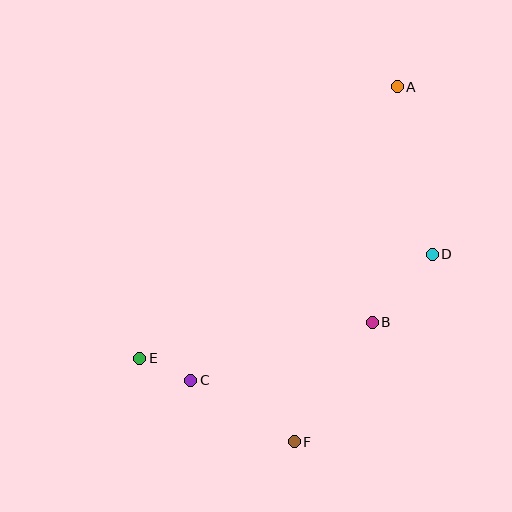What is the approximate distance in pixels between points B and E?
The distance between B and E is approximately 235 pixels.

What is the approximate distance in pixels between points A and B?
The distance between A and B is approximately 237 pixels.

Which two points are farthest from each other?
Points A and E are farthest from each other.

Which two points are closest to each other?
Points C and E are closest to each other.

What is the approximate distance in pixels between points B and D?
The distance between B and D is approximately 91 pixels.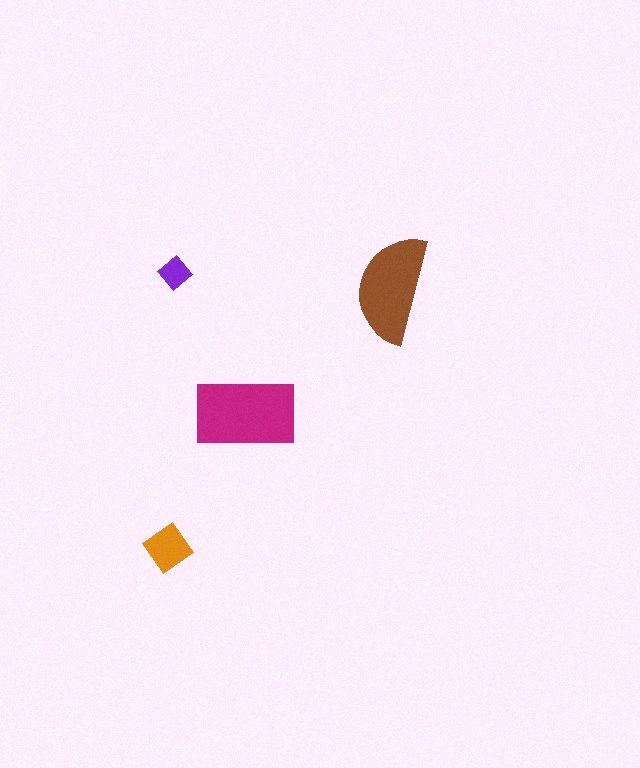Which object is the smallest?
The purple diamond.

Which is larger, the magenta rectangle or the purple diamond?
The magenta rectangle.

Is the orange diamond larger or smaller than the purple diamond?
Larger.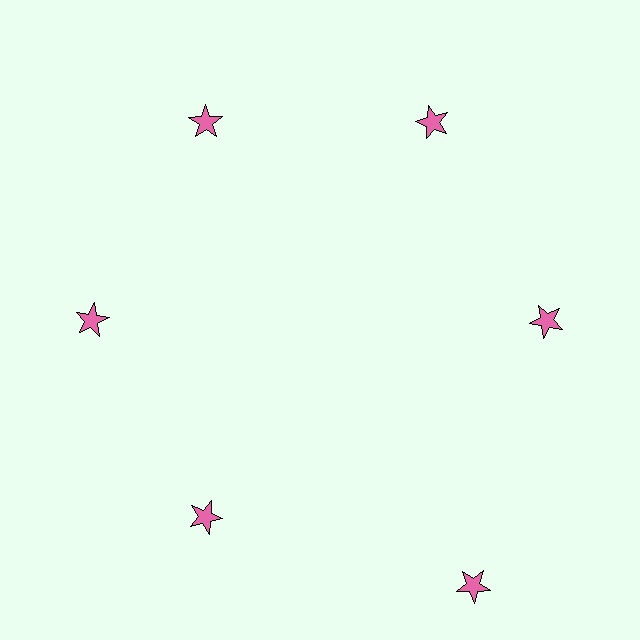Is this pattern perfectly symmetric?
No. The 6 pink stars are arranged in a ring, but one element near the 5 o'clock position is pushed outward from the center, breaking the 6-fold rotational symmetry.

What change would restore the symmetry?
The symmetry would be restored by moving it inward, back onto the ring so that all 6 stars sit at equal angles and equal distance from the center.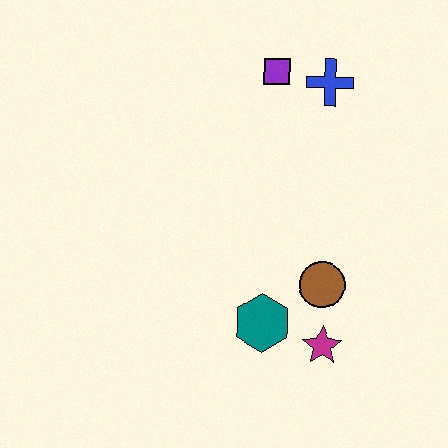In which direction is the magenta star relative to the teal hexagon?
The magenta star is to the right of the teal hexagon.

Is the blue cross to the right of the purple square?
Yes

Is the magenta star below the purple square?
Yes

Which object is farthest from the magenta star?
The purple square is farthest from the magenta star.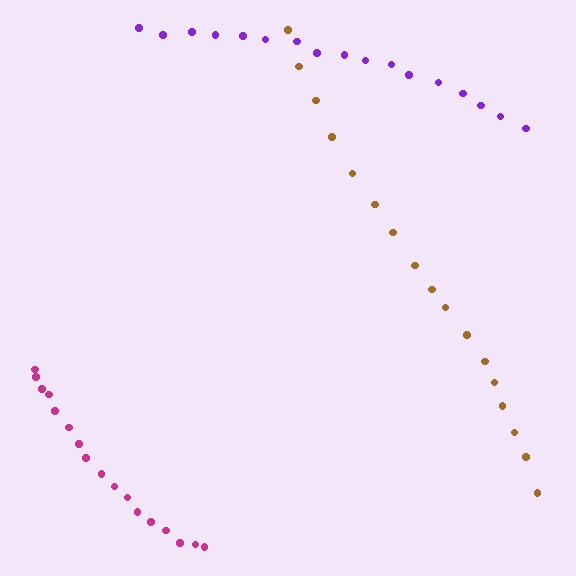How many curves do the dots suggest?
There are 3 distinct paths.